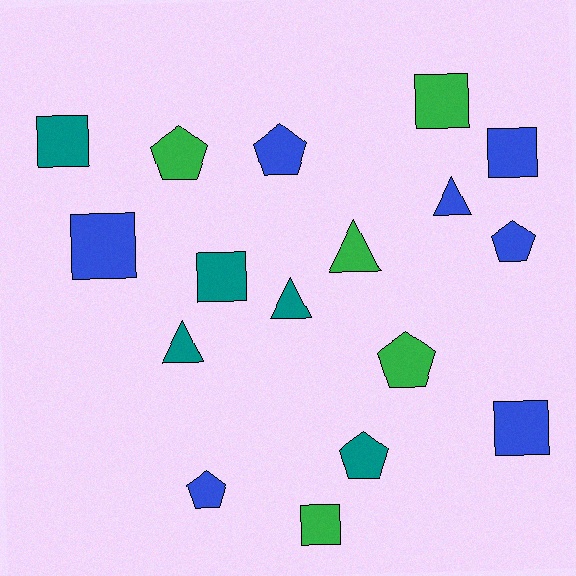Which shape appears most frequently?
Square, with 7 objects.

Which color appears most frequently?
Blue, with 7 objects.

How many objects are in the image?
There are 17 objects.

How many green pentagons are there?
There are 2 green pentagons.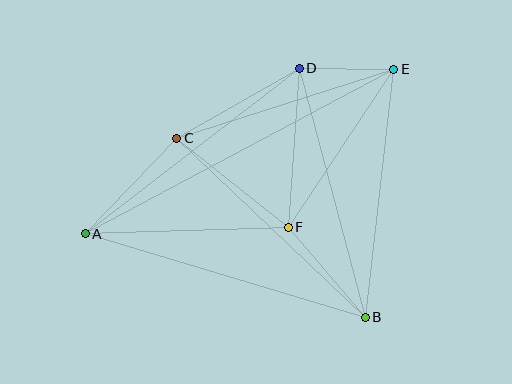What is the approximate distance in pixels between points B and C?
The distance between B and C is approximately 260 pixels.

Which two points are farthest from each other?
Points A and E are farthest from each other.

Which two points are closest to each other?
Points D and E are closest to each other.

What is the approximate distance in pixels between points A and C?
The distance between A and C is approximately 133 pixels.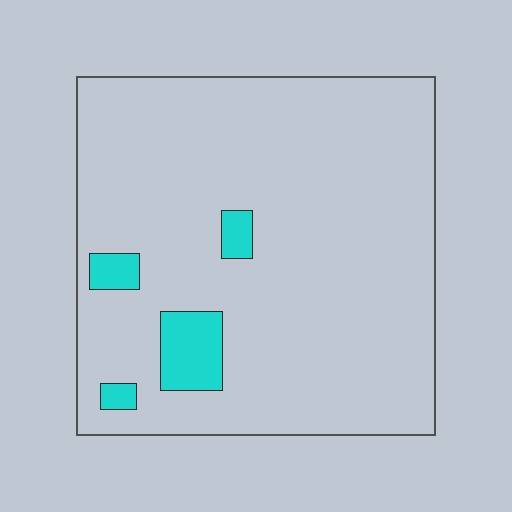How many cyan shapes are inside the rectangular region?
4.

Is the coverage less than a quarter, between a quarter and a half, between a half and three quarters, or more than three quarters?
Less than a quarter.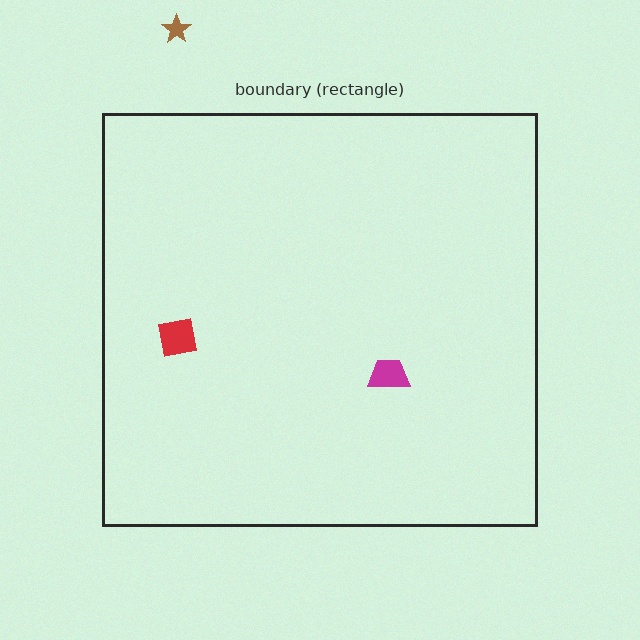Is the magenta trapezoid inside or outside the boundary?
Inside.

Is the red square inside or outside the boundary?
Inside.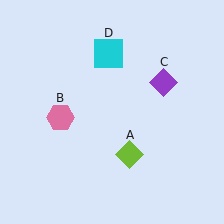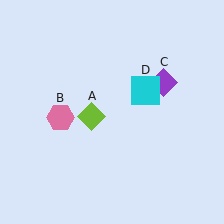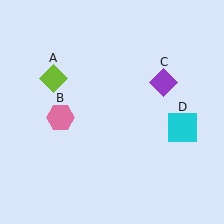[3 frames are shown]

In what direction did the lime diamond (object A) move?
The lime diamond (object A) moved up and to the left.